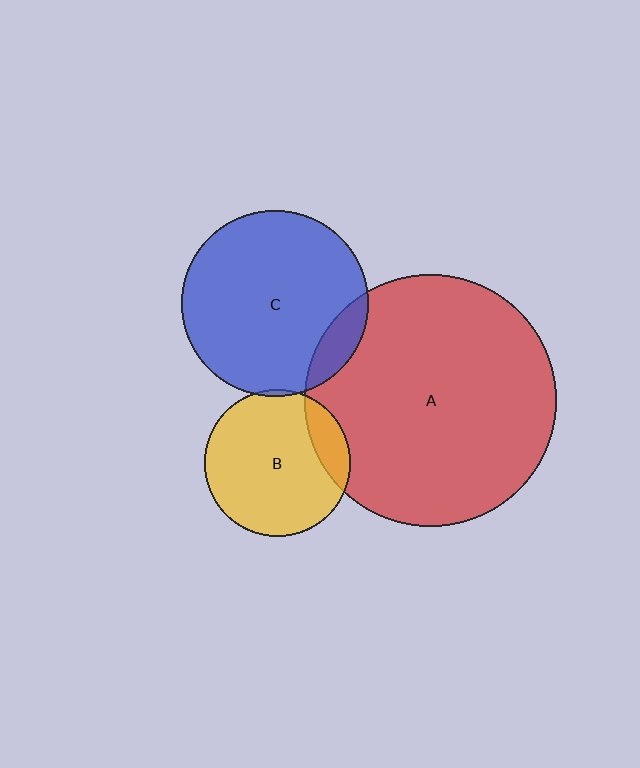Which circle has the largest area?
Circle A (red).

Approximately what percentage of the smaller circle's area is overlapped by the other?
Approximately 5%.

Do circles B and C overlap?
Yes.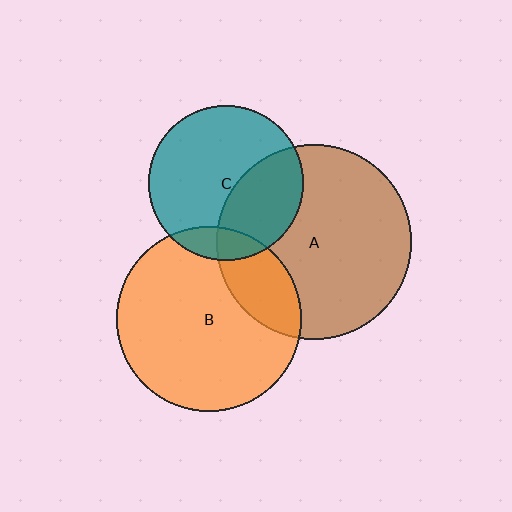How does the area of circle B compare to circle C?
Approximately 1.4 times.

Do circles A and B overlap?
Yes.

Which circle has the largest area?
Circle A (brown).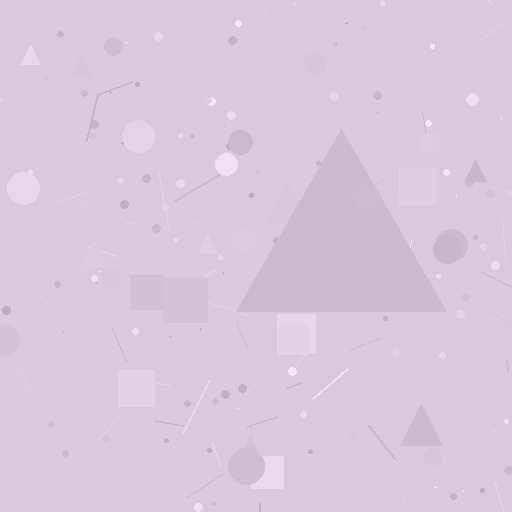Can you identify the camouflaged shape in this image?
The camouflaged shape is a triangle.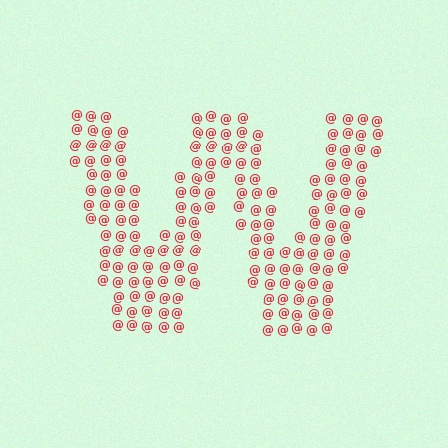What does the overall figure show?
The overall figure shows the letter W.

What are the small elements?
The small elements are at signs.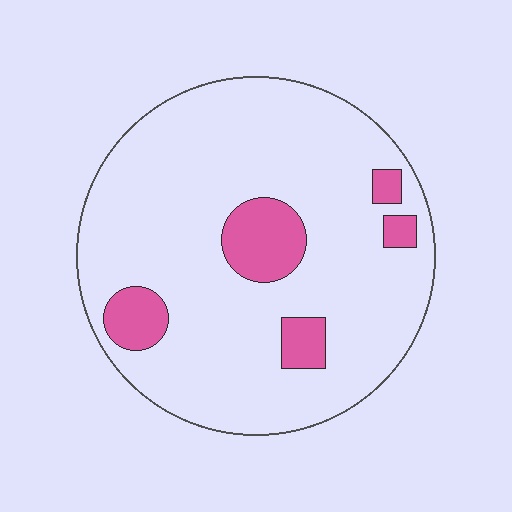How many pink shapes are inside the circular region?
5.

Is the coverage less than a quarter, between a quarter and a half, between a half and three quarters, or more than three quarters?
Less than a quarter.